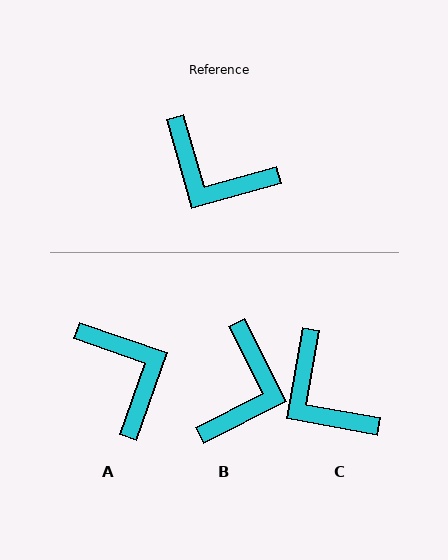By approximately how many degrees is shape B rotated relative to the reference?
Approximately 101 degrees counter-clockwise.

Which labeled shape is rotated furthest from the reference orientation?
A, about 145 degrees away.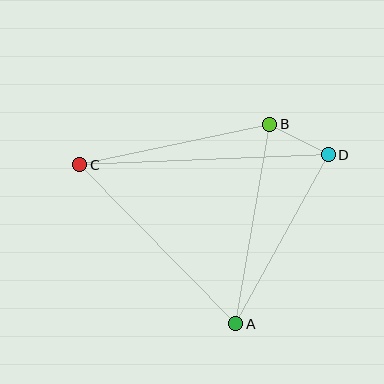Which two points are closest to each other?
Points B and D are closest to each other.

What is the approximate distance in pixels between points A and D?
The distance between A and D is approximately 193 pixels.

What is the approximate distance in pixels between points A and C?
The distance between A and C is approximately 223 pixels.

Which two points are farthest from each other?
Points C and D are farthest from each other.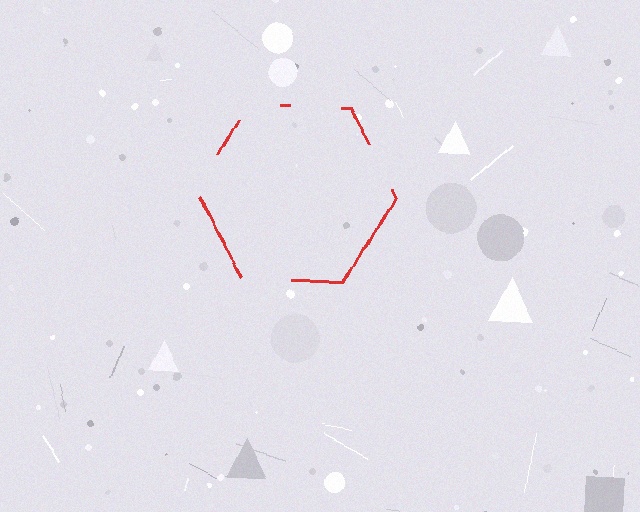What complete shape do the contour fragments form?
The contour fragments form a hexagon.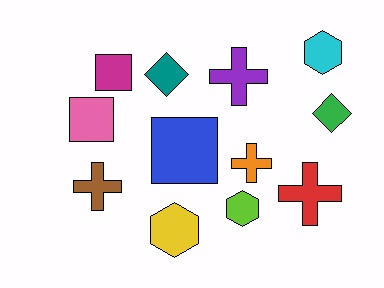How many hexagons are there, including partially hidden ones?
There are 3 hexagons.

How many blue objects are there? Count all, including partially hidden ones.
There is 1 blue object.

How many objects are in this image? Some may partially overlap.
There are 12 objects.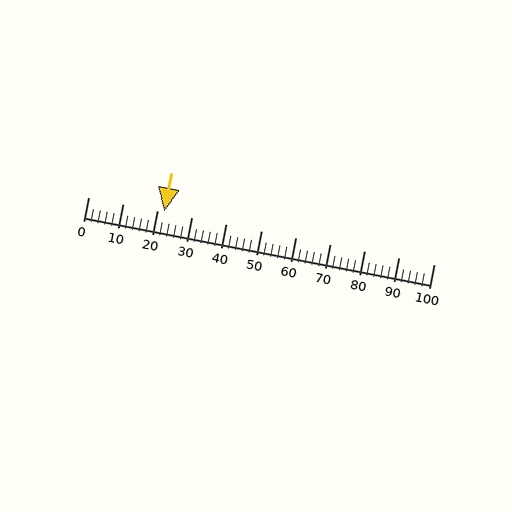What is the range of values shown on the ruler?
The ruler shows values from 0 to 100.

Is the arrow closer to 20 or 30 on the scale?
The arrow is closer to 20.